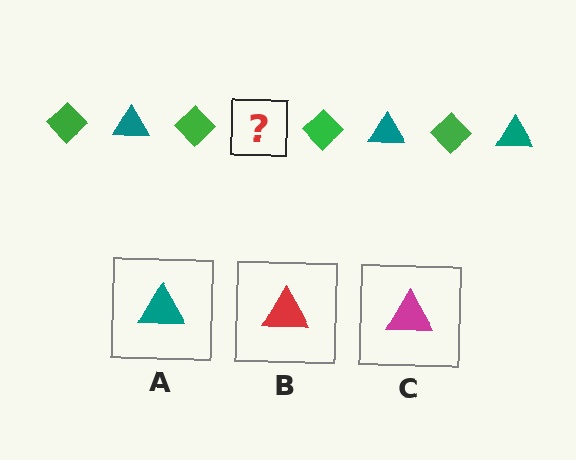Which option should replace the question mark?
Option A.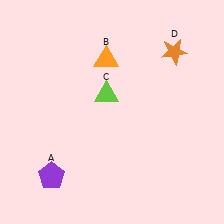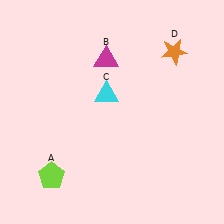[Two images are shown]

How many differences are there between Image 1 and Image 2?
There are 3 differences between the two images.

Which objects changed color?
A changed from purple to lime. B changed from orange to magenta. C changed from lime to cyan.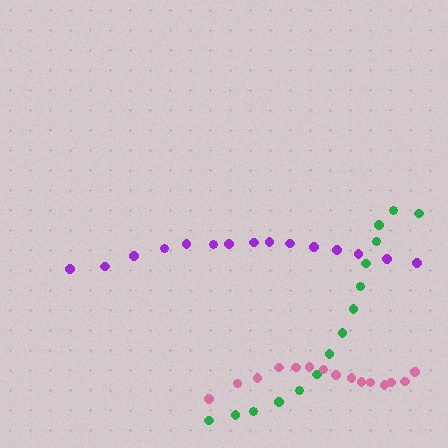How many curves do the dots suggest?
There are 3 distinct paths.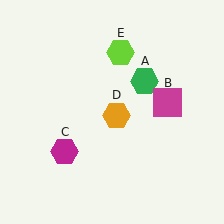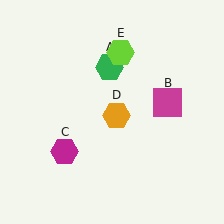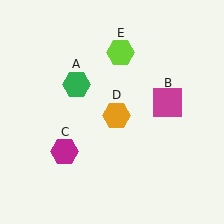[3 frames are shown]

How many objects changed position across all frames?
1 object changed position: green hexagon (object A).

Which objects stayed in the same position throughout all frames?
Magenta square (object B) and magenta hexagon (object C) and orange hexagon (object D) and lime hexagon (object E) remained stationary.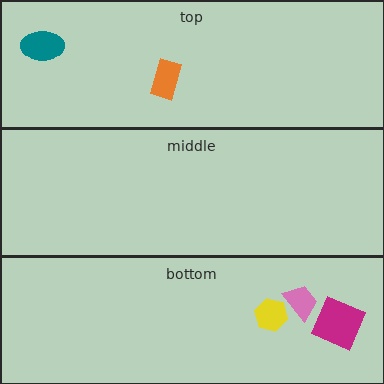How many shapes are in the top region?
2.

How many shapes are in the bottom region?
3.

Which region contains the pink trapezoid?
The bottom region.